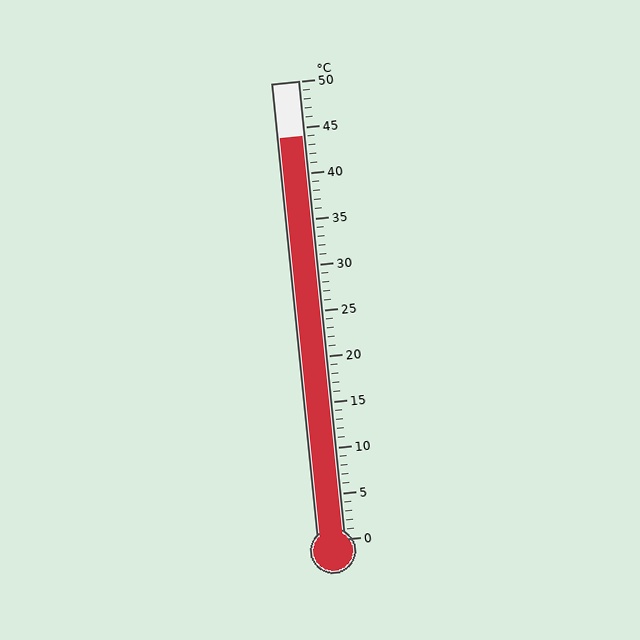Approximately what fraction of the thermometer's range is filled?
The thermometer is filled to approximately 90% of its range.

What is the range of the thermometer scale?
The thermometer scale ranges from 0°C to 50°C.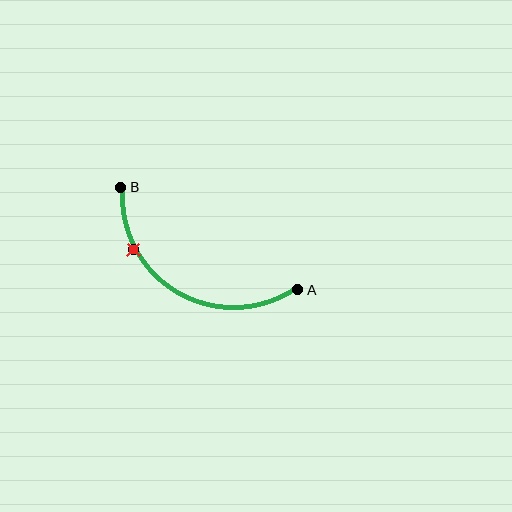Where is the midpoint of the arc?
The arc midpoint is the point on the curve farthest from the straight line joining A and B. It sits below that line.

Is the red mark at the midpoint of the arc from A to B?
No. The red mark lies on the arc but is closer to endpoint B. The arc midpoint would be at the point on the curve equidistant along the arc from both A and B.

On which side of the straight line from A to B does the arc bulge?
The arc bulges below the straight line connecting A and B.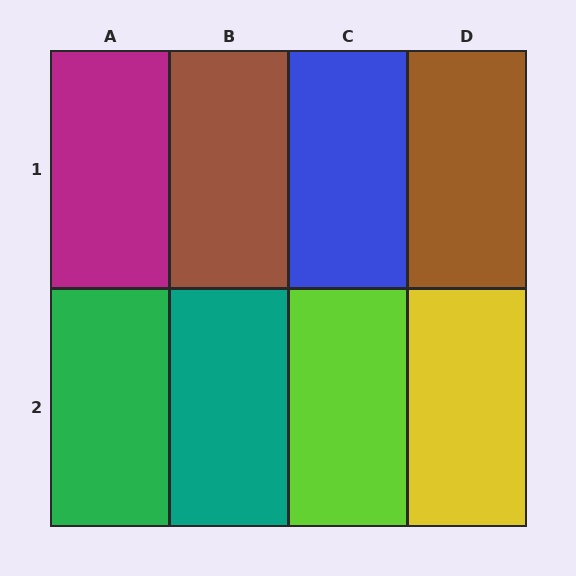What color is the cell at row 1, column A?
Magenta.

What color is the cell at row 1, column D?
Brown.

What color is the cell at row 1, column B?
Brown.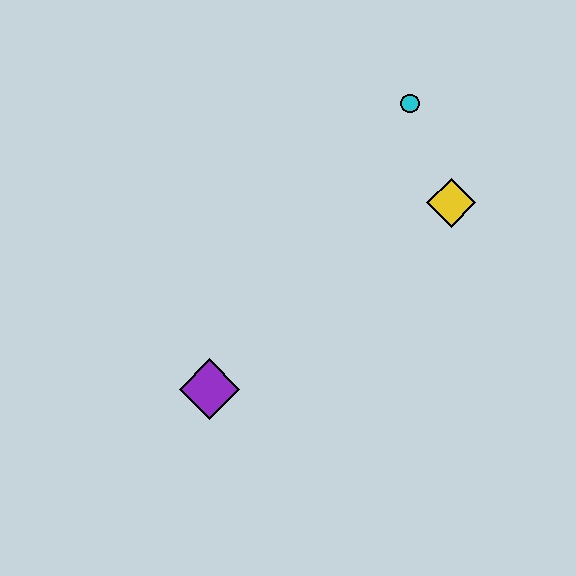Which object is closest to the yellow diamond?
The cyan circle is closest to the yellow diamond.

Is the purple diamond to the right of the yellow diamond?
No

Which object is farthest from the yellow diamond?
The purple diamond is farthest from the yellow diamond.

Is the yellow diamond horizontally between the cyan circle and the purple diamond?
No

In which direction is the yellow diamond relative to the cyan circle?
The yellow diamond is below the cyan circle.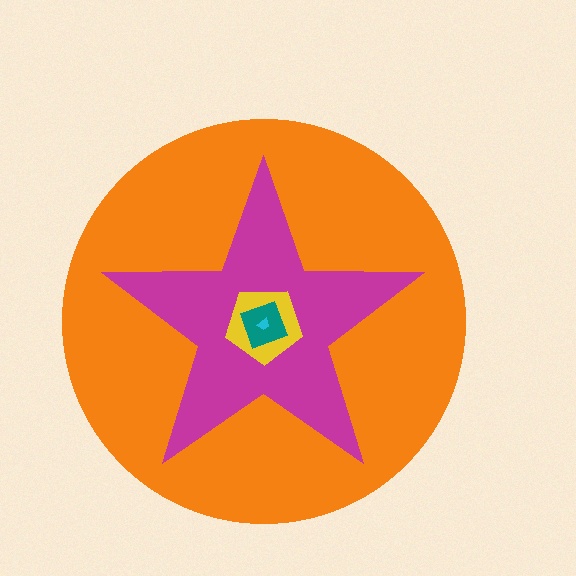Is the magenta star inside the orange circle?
Yes.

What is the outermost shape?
The orange circle.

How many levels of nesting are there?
5.